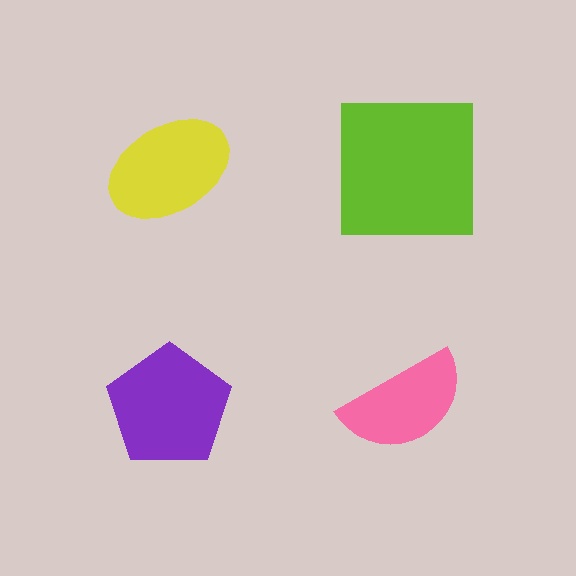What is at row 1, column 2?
A lime square.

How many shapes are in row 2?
2 shapes.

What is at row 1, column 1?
A yellow ellipse.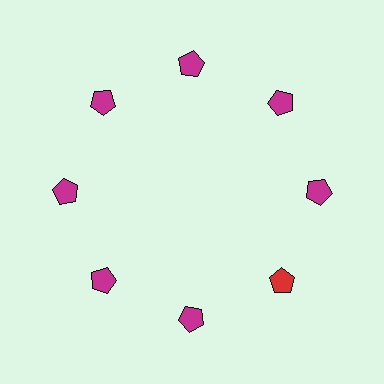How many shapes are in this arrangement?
There are 8 shapes arranged in a ring pattern.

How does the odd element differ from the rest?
It has a different color: red instead of magenta.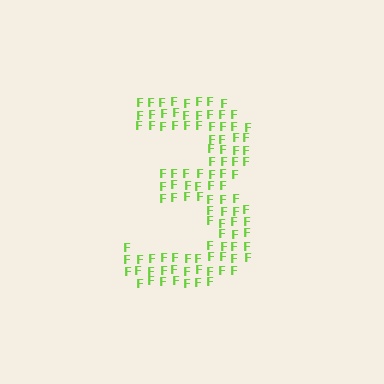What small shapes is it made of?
It is made of small letter F's.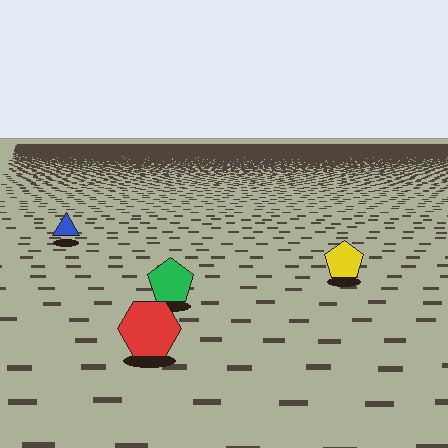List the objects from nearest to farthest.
From nearest to farthest: the red hexagon, the green pentagon, the yellow pentagon, the blue triangle.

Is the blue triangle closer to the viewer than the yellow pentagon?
No. The yellow pentagon is closer — you can tell from the texture gradient: the ground texture is coarser near it.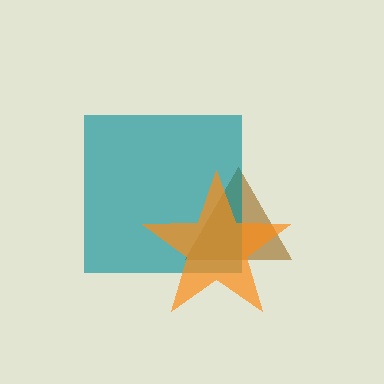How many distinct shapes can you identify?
There are 3 distinct shapes: a brown triangle, a teal square, an orange star.